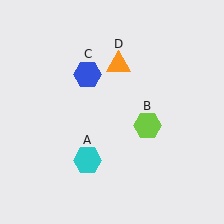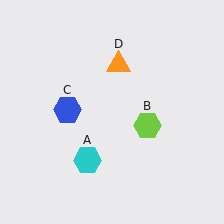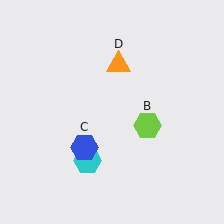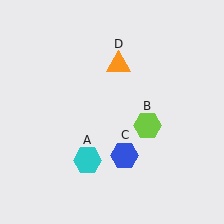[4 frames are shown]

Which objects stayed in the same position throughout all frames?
Cyan hexagon (object A) and lime hexagon (object B) and orange triangle (object D) remained stationary.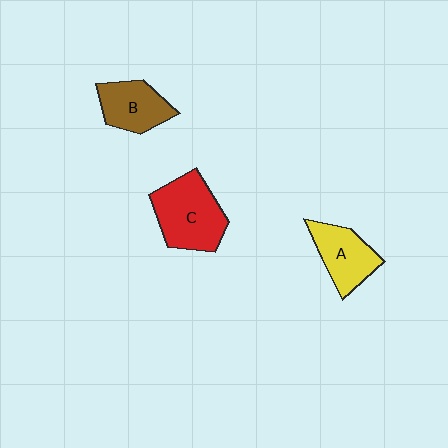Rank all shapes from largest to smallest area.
From largest to smallest: C (red), A (yellow), B (brown).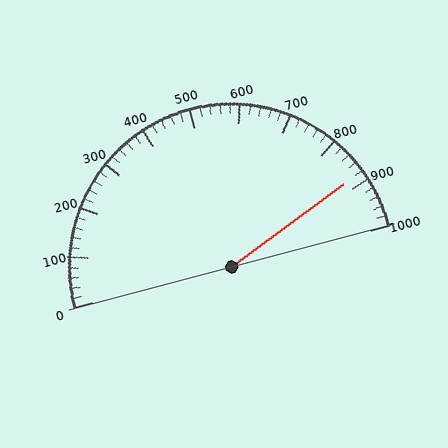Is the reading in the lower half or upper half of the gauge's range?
The reading is in the upper half of the range (0 to 1000).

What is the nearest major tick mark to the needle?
The nearest major tick mark is 900.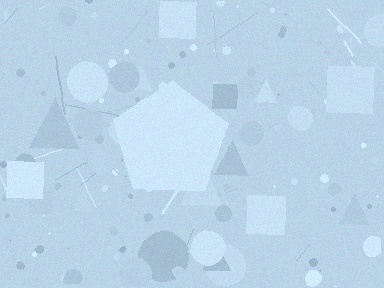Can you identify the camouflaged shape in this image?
The camouflaged shape is a pentagon.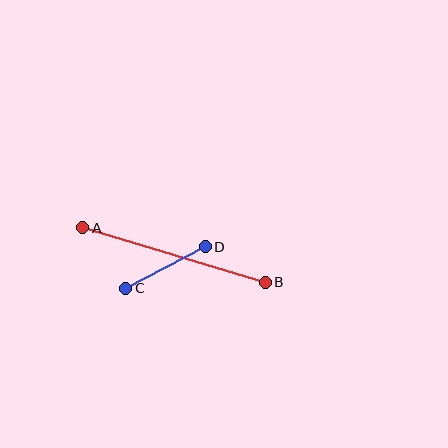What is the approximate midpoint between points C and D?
The midpoint is at approximately (166, 268) pixels.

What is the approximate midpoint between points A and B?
The midpoint is at approximately (174, 255) pixels.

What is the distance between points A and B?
The distance is approximately 191 pixels.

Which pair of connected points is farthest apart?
Points A and B are farthest apart.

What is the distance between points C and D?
The distance is approximately 90 pixels.